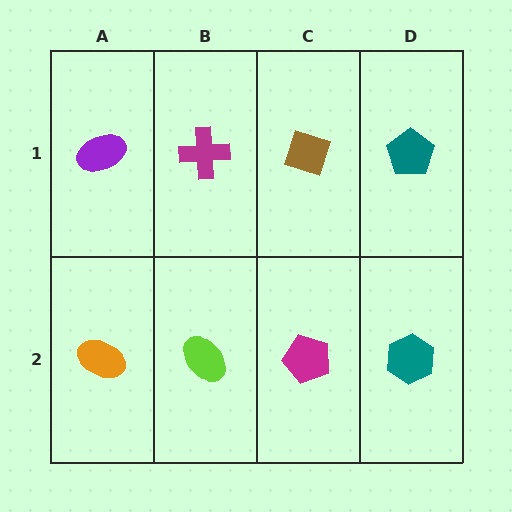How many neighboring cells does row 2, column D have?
2.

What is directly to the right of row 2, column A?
A lime ellipse.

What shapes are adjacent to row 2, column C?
A brown diamond (row 1, column C), a lime ellipse (row 2, column B), a teal hexagon (row 2, column D).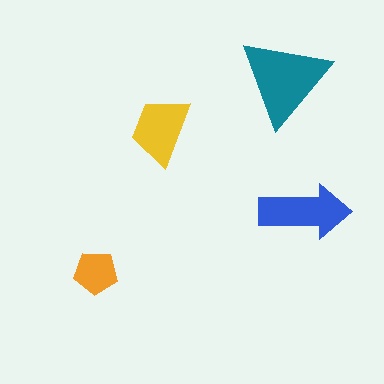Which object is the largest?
The teal triangle.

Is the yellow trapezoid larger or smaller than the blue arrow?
Smaller.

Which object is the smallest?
The orange pentagon.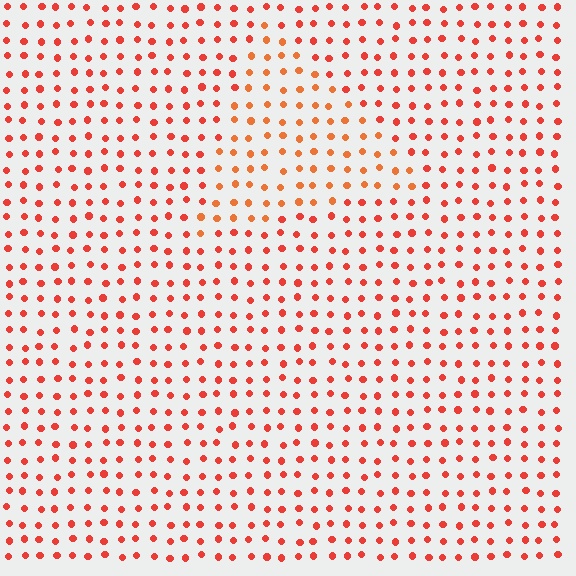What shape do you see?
I see a triangle.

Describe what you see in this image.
The image is filled with small red elements in a uniform arrangement. A triangle-shaped region is visible where the elements are tinted to a slightly different hue, forming a subtle color boundary.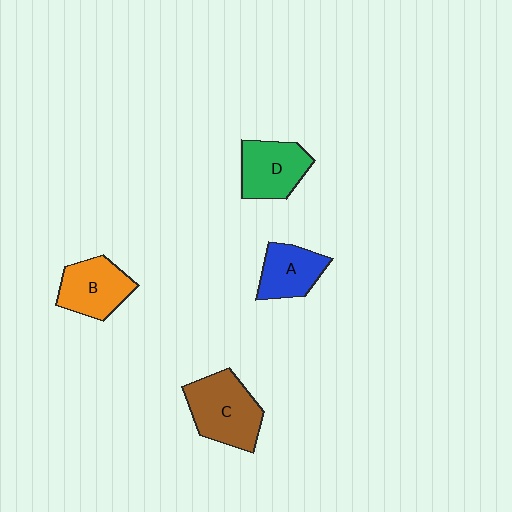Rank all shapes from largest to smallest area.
From largest to smallest: C (brown), D (green), B (orange), A (blue).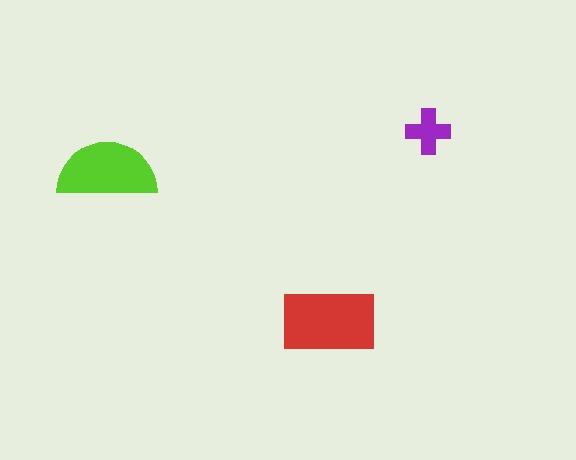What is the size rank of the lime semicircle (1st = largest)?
2nd.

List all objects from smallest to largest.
The purple cross, the lime semicircle, the red rectangle.